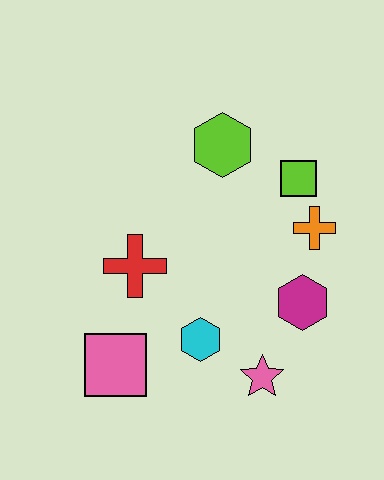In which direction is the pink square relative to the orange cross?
The pink square is to the left of the orange cross.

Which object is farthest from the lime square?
The pink square is farthest from the lime square.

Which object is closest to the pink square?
The cyan hexagon is closest to the pink square.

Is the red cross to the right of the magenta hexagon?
No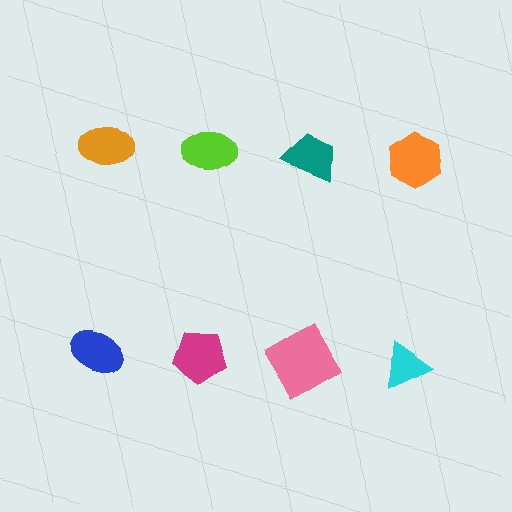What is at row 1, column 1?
An orange ellipse.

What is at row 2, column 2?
A magenta pentagon.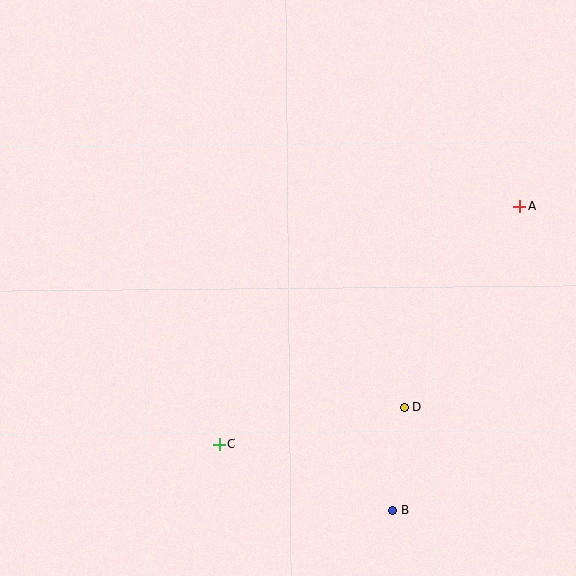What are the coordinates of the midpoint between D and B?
The midpoint between D and B is at (399, 459).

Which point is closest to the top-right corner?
Point A is closest to the top-right corner.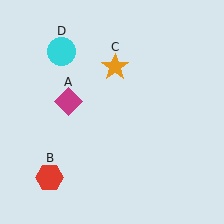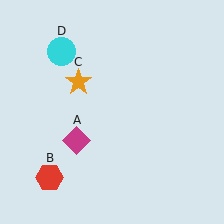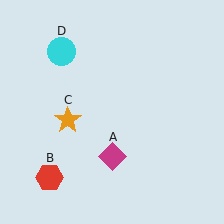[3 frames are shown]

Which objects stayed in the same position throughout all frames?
Red hexagon (object B) and cyan circle (object D) remained stationary.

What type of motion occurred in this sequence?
The magenta diamond (object A), orange star (object C) rotated counterclockwise around the center of the scene.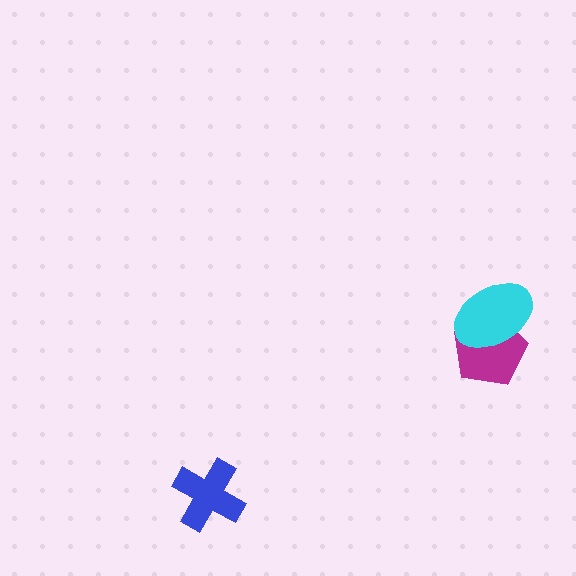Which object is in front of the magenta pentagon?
The cyan ellipse is in front of the magenta pentagon.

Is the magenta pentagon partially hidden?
Yes, it is partially covered by another shape.